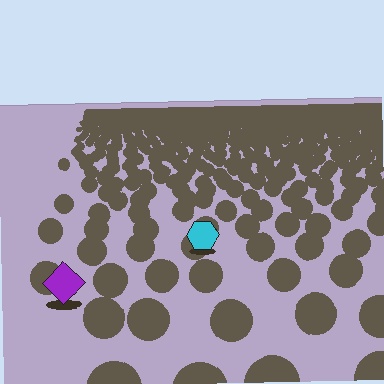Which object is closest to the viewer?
The purple diamond is closest. The texture marks near it are larger and more spread out.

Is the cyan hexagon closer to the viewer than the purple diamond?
No. The purple diamond is closer — you can tell from the texture gradient: the ground texture is coarser near it.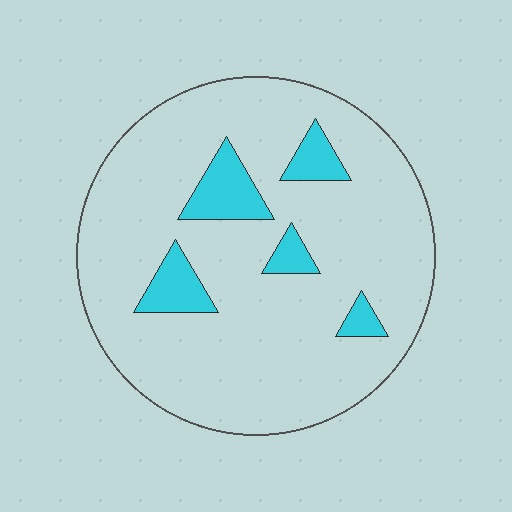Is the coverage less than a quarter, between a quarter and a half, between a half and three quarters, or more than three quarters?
Less than a quarter.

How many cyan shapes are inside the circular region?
5.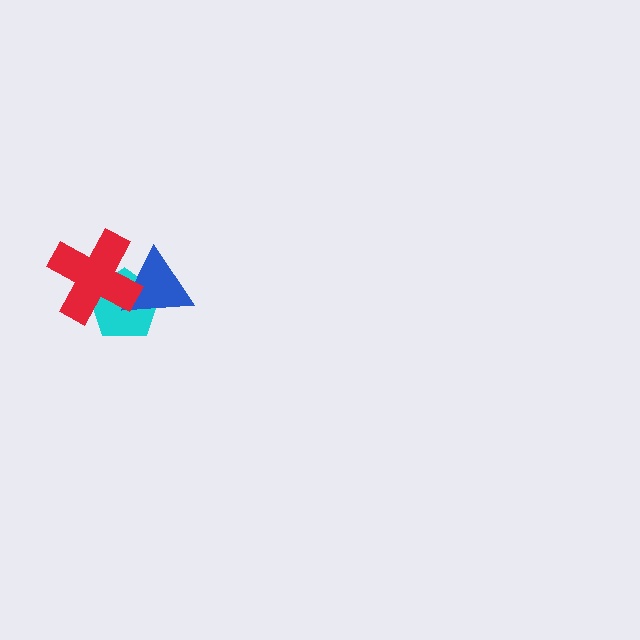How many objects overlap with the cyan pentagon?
2 objects overlap with the cyan pentagon.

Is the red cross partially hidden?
No, no other shape covers it.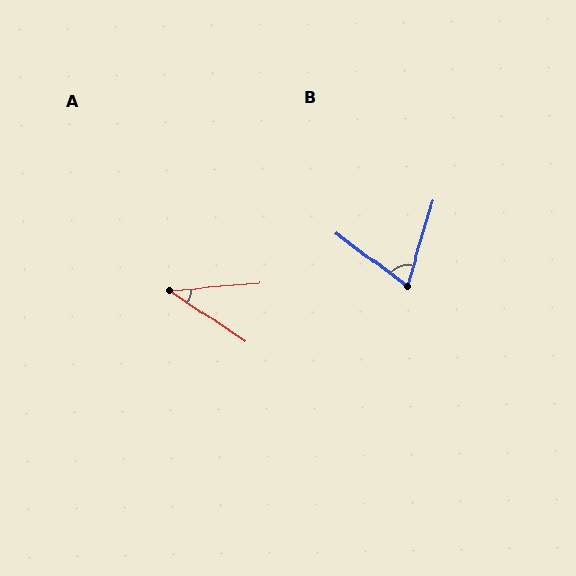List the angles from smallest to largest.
A (39°), B (70°).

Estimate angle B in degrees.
Approximately 70 degrees.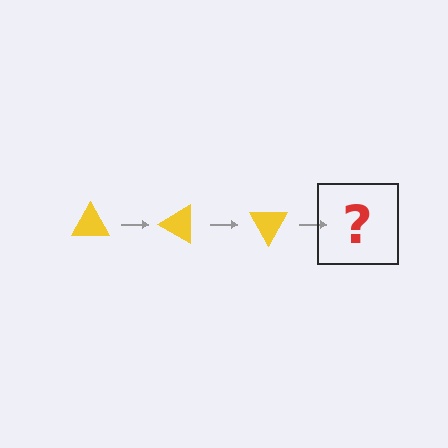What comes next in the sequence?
The next element should be a yellow triangle rotated 90 degrees.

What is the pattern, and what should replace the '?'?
The pattern is that the triangle rotates 30 degrees each step. The '?' should be a yellow triangle rotated 90 degrees.